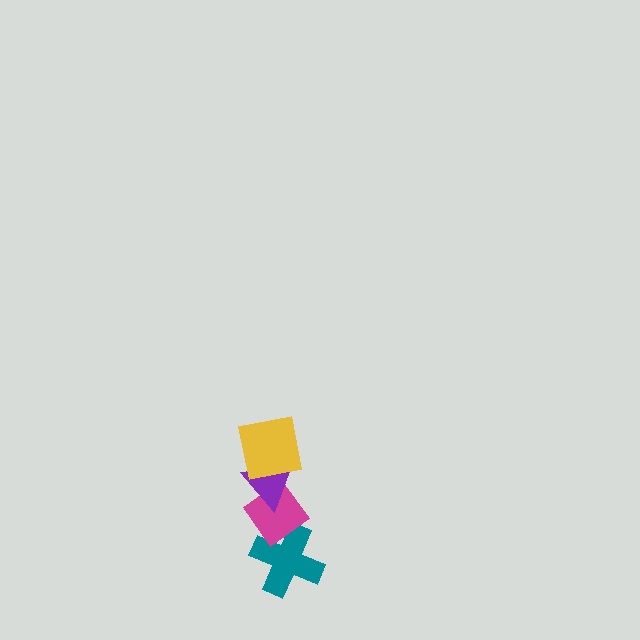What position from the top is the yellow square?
The yellow square is 1st from the top.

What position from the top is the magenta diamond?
The magenta diamond is 3rd from the top.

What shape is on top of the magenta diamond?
The purple triangle is on top of the magenta diamond.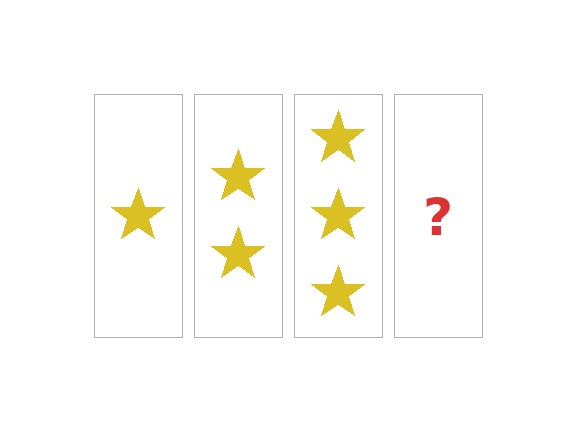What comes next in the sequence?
The next element should be 4 stars.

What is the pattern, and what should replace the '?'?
The pattern is that each step adds one more star. The '?' should be 4 stars.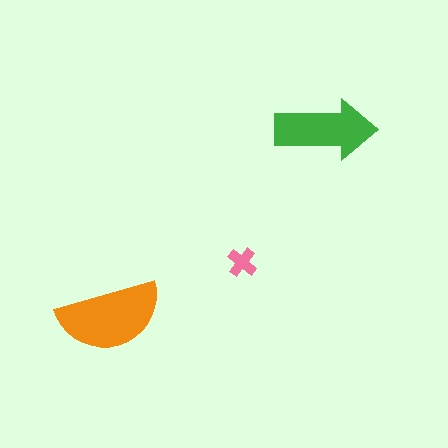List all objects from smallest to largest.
The pink cross, the green arrow, the orange semicircle.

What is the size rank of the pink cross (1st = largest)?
3rd.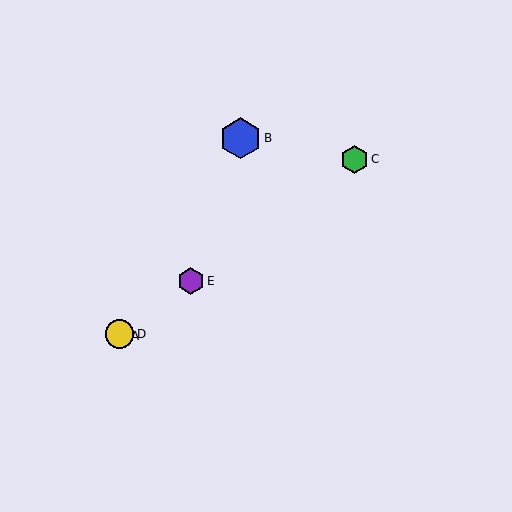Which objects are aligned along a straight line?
Objects A, C, D, E are aligned along a straight line.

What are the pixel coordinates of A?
Object A is at (117, 336).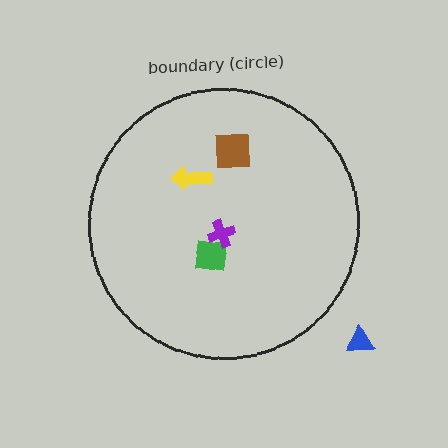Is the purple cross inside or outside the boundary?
Inside.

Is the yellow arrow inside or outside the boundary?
Inside.